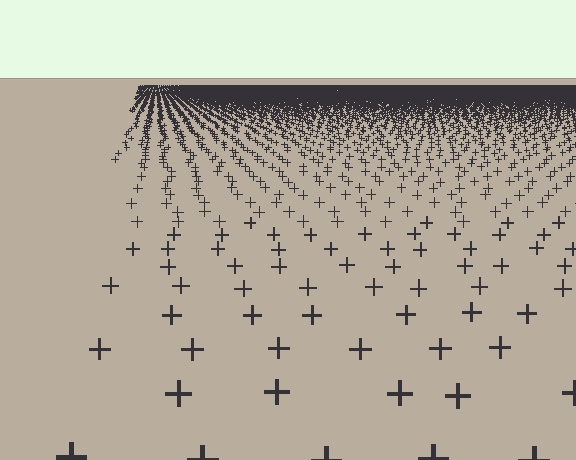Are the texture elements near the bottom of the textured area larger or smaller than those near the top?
Larger. Near the bottom, elements are closer to the viewer and appear at a bigger on-screen size.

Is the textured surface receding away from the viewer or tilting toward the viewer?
The surface is receding away from the viewer. Texture elements get smaller and denser toward the top.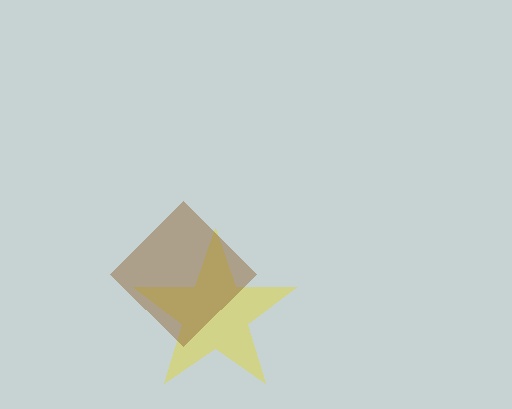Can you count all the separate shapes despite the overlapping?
Yes, there are 2 separate shapes.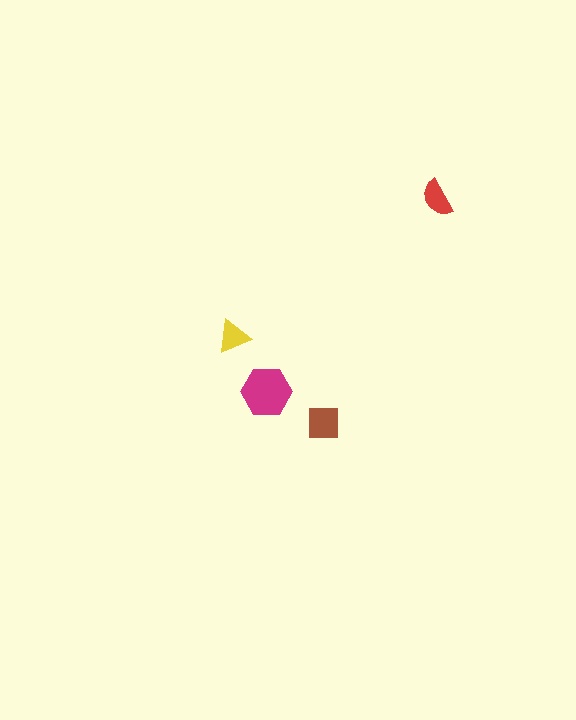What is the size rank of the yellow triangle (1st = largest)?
4th.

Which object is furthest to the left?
The yellow triangle is leftmost.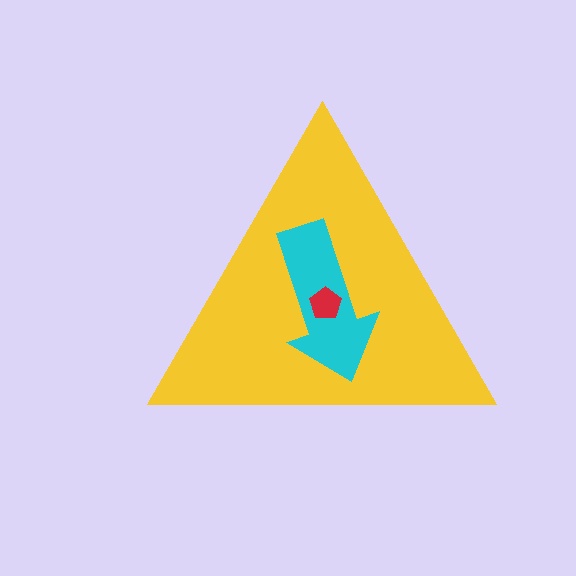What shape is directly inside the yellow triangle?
The cyan arrow.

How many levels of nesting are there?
3.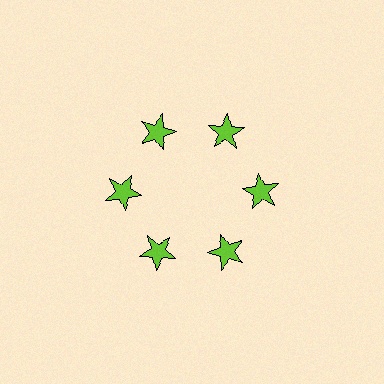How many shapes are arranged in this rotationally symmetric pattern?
There are 6 shapes, arranged in 6 groups of 1.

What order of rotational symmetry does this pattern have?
This pattern has 6-fold rotational symmetry.